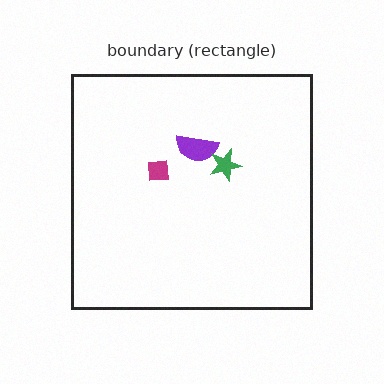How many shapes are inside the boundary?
3 inside, 0 outside.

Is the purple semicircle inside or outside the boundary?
Inside.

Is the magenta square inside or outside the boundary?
Inside.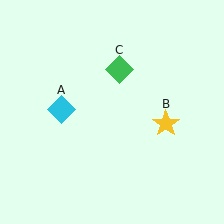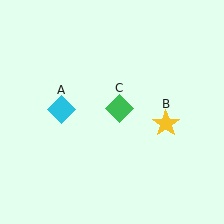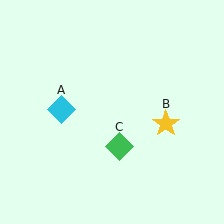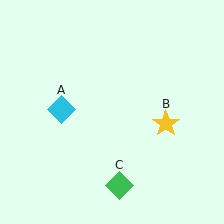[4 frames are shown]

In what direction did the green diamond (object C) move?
The green diamond (object C) moved down.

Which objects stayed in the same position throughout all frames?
Cyan diamond (object A) and yellow star (object B) remained stationary.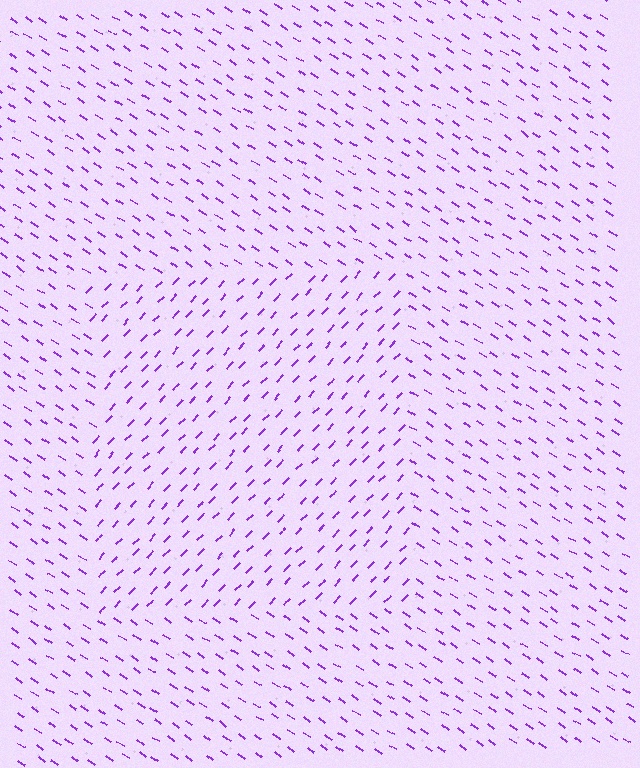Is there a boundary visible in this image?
Yes, there is a texture boundary formed by a change in line orientation.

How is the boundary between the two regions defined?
The boundary is defined purely by a change in line orientation (approximately 80 degrees difference). All lines are the same color and thickness.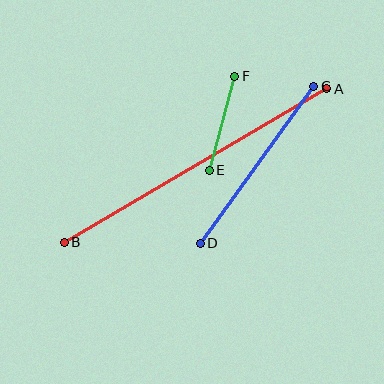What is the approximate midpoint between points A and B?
The midpoint is at approximately (196, 165) pixels.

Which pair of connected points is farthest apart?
Points A and B are farthest apart.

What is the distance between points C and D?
The distance is approximately 194 pixels.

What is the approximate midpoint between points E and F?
The midpoint is at approximately (222, 123) pixels.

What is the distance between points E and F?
The distance is approximately 97 pixels.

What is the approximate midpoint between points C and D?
The midpoint is at approximately (257, 165) pixels.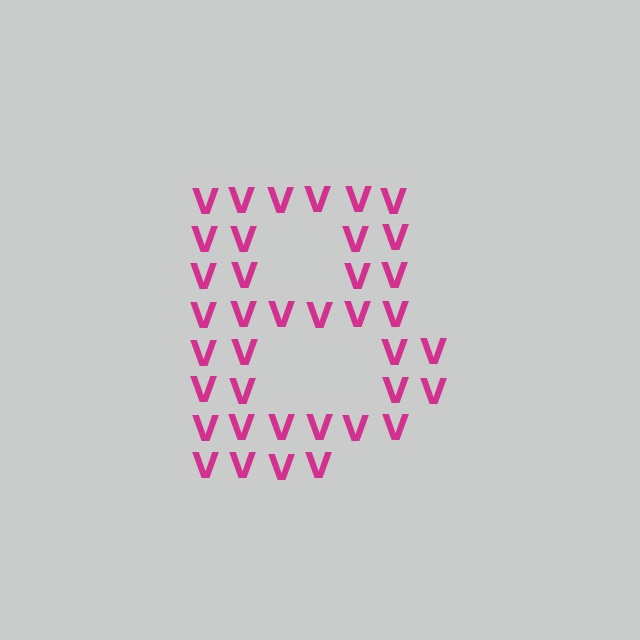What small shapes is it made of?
It is made of small letter V's.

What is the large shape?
The large shape is the letter B.